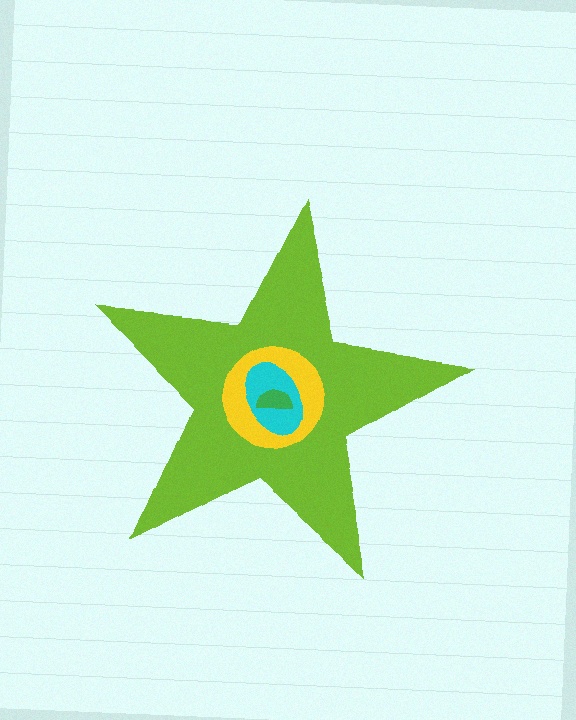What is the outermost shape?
The lime star.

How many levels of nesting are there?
4.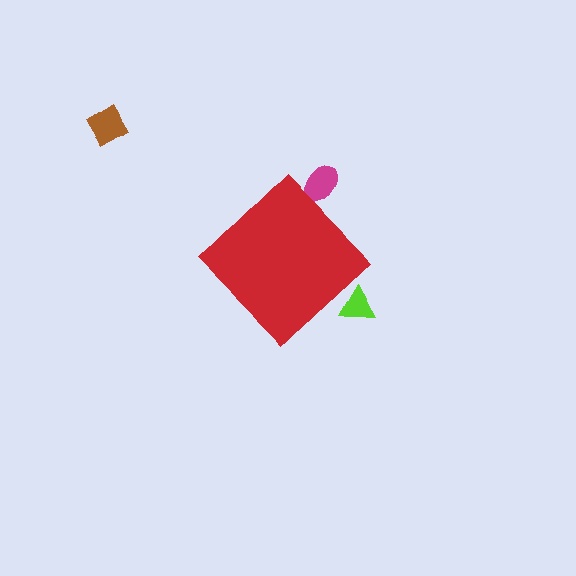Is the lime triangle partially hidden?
Yes, the lime triangle is partially hidden behind the red diamond.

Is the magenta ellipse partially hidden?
Yes, the magenta ellipse is partially hidden behind the red diamond.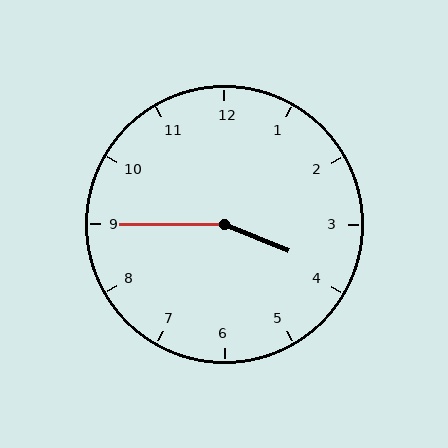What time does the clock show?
3:45.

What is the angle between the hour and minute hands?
Approximately 158 degrees.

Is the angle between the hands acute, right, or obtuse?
It is obtuse.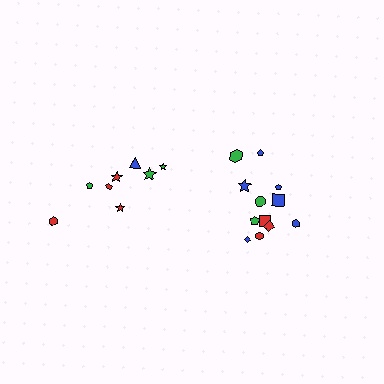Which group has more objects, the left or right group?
The right group.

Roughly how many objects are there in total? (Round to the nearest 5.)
Roughly 20 objects in total.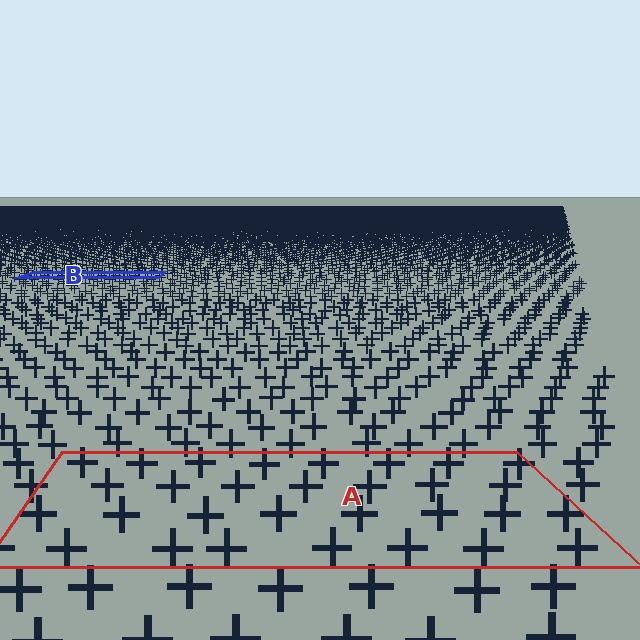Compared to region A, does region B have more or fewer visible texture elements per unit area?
Region B has more texture elements per unit area — they are packed more densely because it is farther away.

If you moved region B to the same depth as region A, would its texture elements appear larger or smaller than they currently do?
They would appear larger. At a closer depth, the same texture elements are projected at a bigger on-screen size.